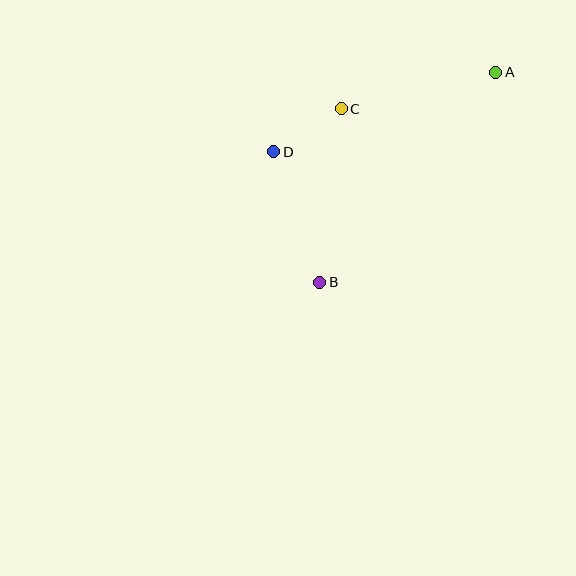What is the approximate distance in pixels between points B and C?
The distance between B and C is approximately 175 pixels.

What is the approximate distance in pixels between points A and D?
The distance between A and D is approximately 236 pixels.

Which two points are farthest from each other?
Points A and B are farthest from each other.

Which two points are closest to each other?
Points C and D are closest to each other.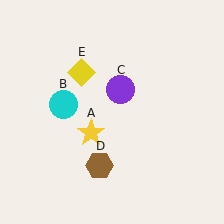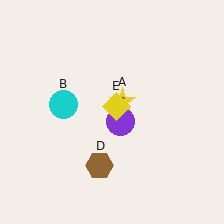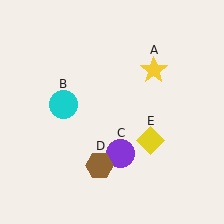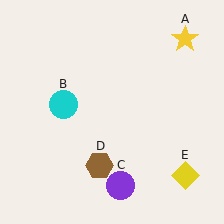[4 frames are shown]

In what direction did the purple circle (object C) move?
The purple circle (object C) moved down.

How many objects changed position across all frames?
3 objects changed position: yellow star (object A), purple circle (object C), yellow diamond (object E).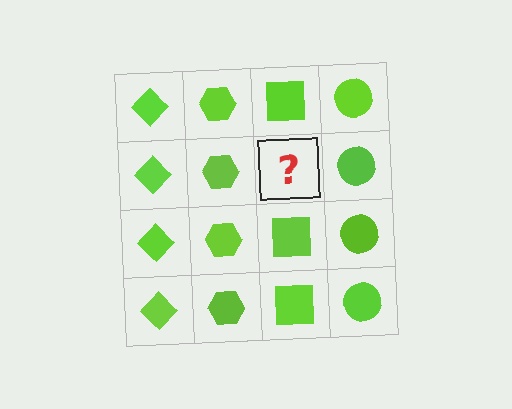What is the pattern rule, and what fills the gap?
The rule is that each column has a consistent shape. The gap should be filled with a lime square.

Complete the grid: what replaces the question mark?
The question mark should be replaced with a lime square.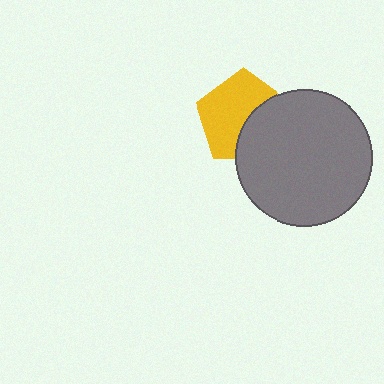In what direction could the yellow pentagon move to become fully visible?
The yellow pentagon could move toward the upper-left. That would shift it out from behind the gray circle entirely.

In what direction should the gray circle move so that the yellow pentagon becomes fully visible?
The gray circle should move toward the lower-right. That is the shortest direction to clear the overlap and leave the yellow pentagon fully visible.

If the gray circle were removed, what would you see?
You would see the complete yellow pentagon.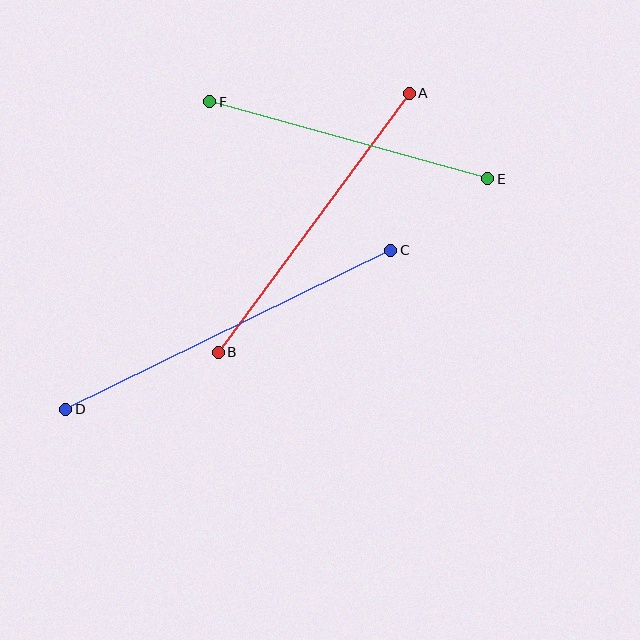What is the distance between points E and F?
The distance is approximately 289 pixels.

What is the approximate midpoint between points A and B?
The midpoint is at approximately (314, 223) pixels.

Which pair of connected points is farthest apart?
Points C and D are farthest apart.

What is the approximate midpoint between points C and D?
The midpoint is at approximately (228, 330) pixels.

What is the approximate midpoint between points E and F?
The midpoint is at approximately (349, 140) pixels.